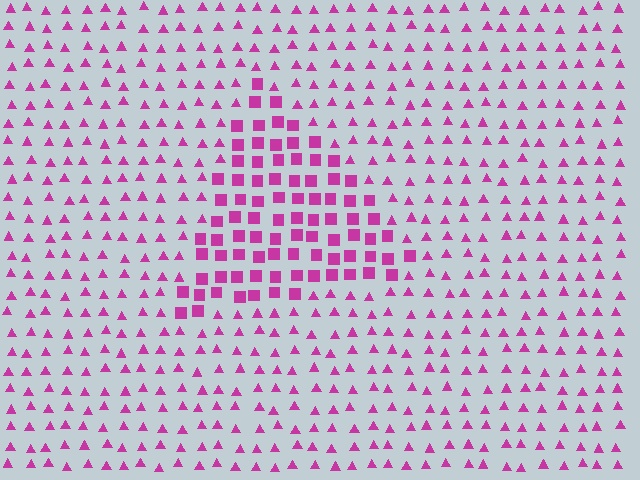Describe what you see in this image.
The image is filled with small magenta elements arranged in a uniform grid. A triangle-shaped region contains squares, while the surrounding area contains triangles. The boundary is defined purely by the change in element shape.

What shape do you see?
I see a triangle.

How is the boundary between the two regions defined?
The boundary is defined by a change in element shape: squares inside vs. triangles outside. All elements share the same color and spacing.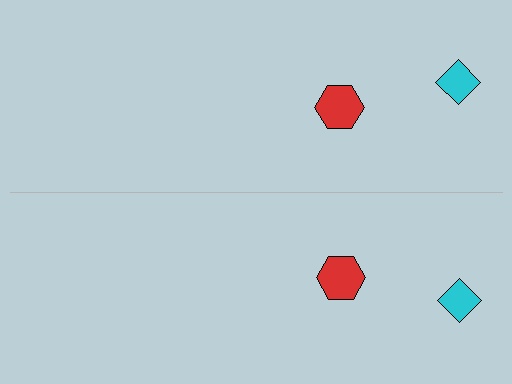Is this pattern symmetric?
Yes, this pattern has bilateral (reflection) symmetry.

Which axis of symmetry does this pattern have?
The pattern has a horizontal axis of symmetry running through the center of the image.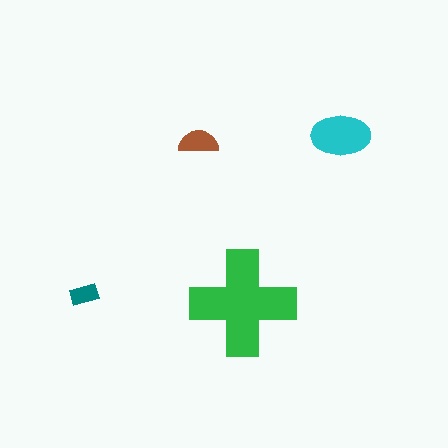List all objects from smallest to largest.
The teal rectangle, the brown semicircle, the cyan ellipse, the green cross.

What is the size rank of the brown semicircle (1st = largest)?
3rd.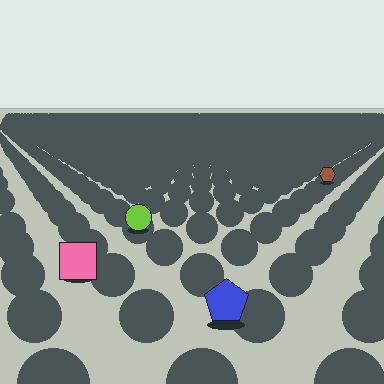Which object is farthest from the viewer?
The brown hexagon is farthest from the viewer. It appears smaller and the ground texture around it is denser.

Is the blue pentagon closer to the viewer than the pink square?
Yes. The blue pentagon is closer — you can tell from the texture gradient: the ground texture is coarser near it.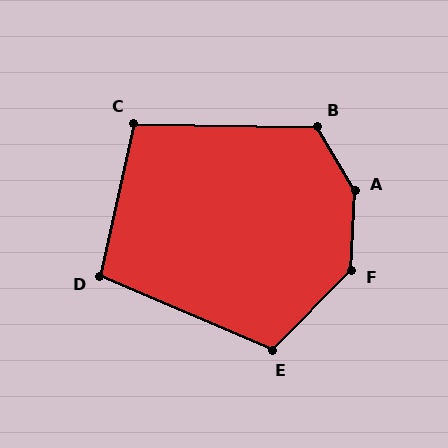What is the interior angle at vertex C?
Approximately 102 degrees (obtuse).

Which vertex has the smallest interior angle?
D, at approximately 101 degrees.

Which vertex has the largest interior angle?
A, at approximately 147 degrees.